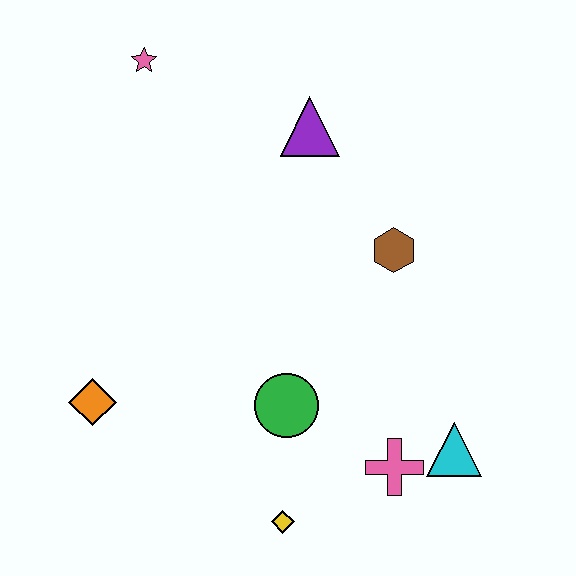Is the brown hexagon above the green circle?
Yes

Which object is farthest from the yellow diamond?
The pink star is farthest from the yellow diamond.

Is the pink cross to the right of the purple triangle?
Yes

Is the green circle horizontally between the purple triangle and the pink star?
Yes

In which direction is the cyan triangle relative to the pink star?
The cyan triangle is below the pink star.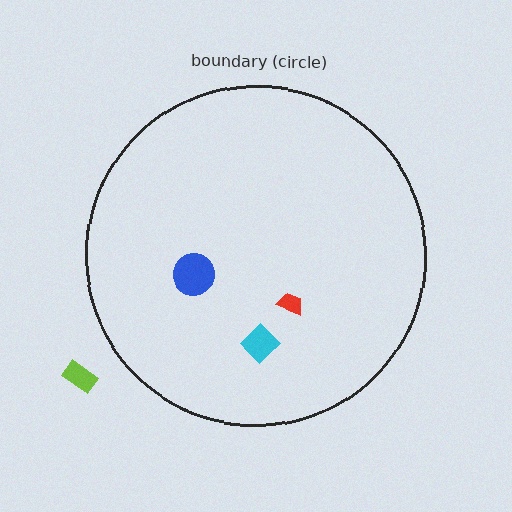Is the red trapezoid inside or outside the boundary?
Inside.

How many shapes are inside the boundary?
3 inside, 1 outside.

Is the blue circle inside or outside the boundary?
Inside.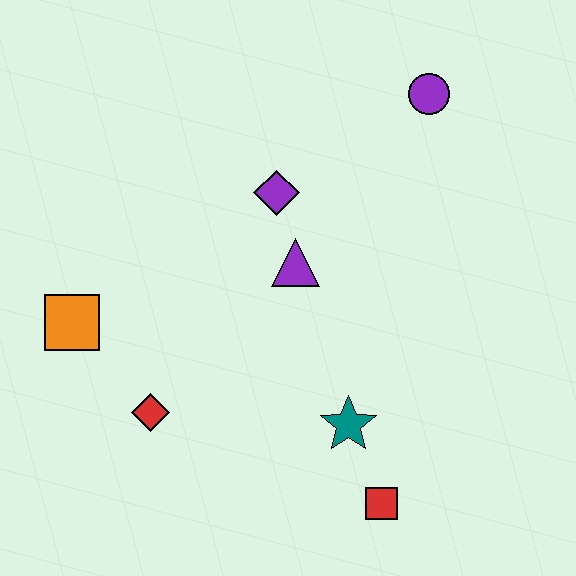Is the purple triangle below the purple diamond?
Yes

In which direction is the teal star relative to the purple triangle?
The teal star is below the purple triangle.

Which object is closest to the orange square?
The red diamond is closest to the orange square.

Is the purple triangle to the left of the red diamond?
No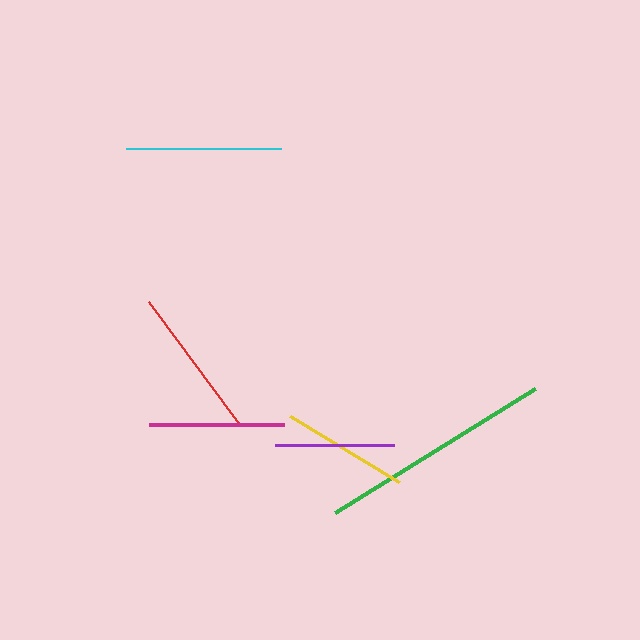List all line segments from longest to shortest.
From longest to shortest: green, cyan, red, magenta, yellow, purple.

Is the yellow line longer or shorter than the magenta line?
The magenta line is longer than the yellow line.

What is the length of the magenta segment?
The magenta segment is approximately 135 pixels long.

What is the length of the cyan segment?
The cyan segment is approximately 155 pixels long.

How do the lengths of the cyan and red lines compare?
The cyan and red lines are approximately the same length.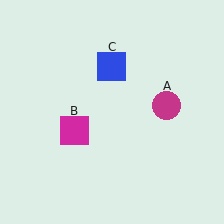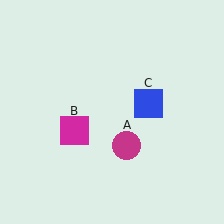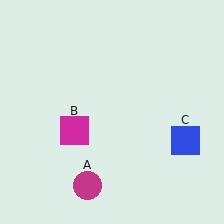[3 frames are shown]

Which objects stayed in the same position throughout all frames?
Magenta square (object B) remained stationary.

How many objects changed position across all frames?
2 objects changed position: magenta circle (object A), blue square (object C).